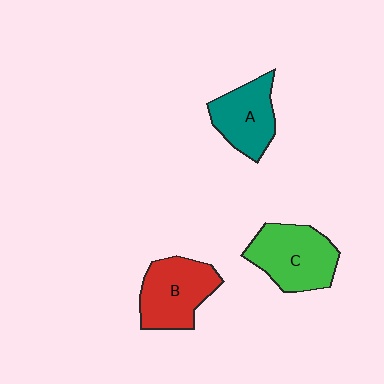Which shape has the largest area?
Shape C (green).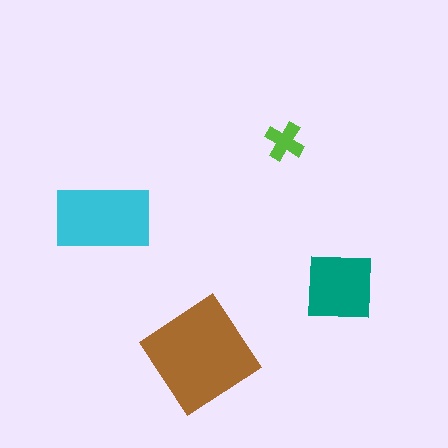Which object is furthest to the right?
The teal square is rightmost.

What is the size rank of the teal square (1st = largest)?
3rd.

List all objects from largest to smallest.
The brown diamond, the cyan rectangle, the teal square, the lime cross.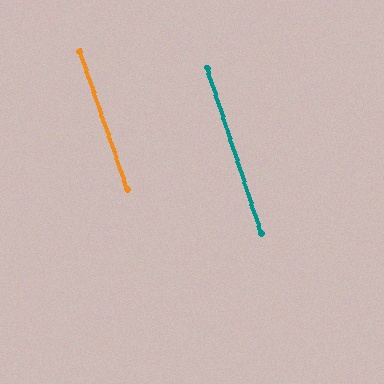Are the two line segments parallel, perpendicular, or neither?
Parallel — their directions differ by only 1.0°.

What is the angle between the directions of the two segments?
Approximately 1 degree.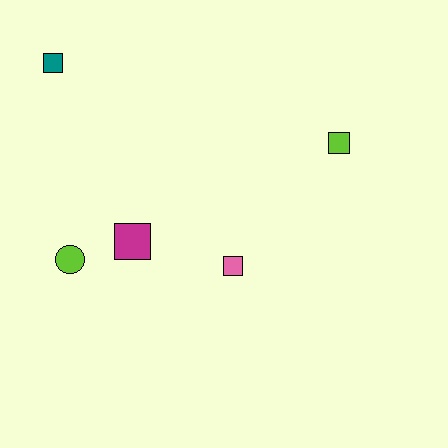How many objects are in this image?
There are 5 objects.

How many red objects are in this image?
There are no red objects.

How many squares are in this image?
There are 4 squares.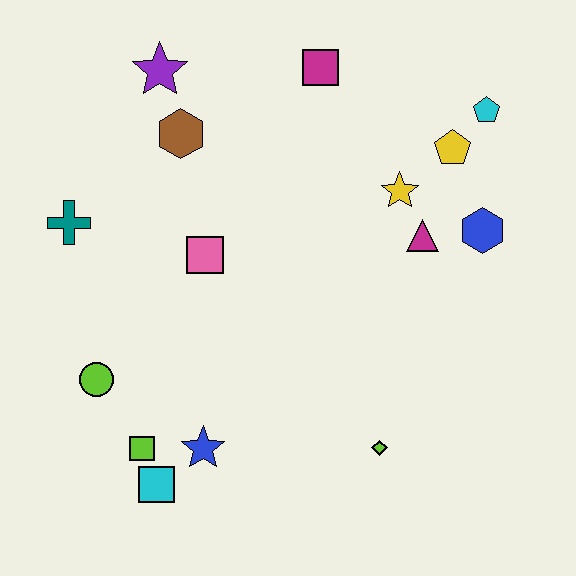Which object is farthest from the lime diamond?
The purple star is farthest from the lime diamond.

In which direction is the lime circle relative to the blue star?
The lime circle is to the left of the blue star.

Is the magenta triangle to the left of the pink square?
No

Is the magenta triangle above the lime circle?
Yes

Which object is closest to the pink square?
The brown hexagon is closest to the pink square.